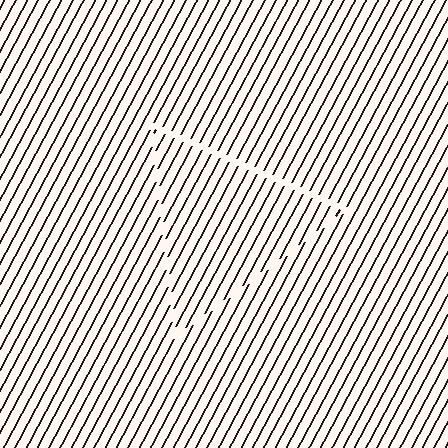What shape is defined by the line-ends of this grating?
An illusory triangle. The interior of the shape contains the same grating, shifted by half a period — the contour is defined by the phase discontinuity where line-ends from the inner and outer gratings abut.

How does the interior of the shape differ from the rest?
The interior of the shape contains the same grating, shifted by half a period — the contour is defined by the phase discontinuity where line-ends from the inner and outer gratings abut.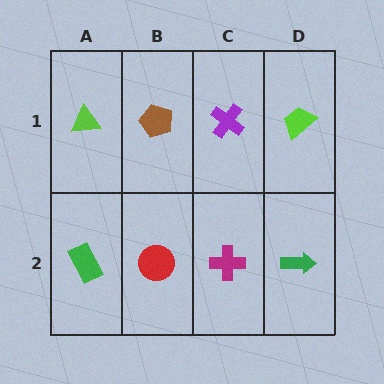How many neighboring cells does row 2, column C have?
3.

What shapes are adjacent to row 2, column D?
A lime trapezoid (row 1, column D), a magenta cross (row 2, column C).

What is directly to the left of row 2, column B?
A green rectangle.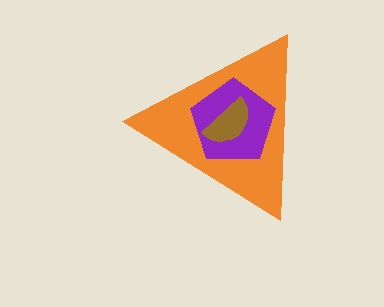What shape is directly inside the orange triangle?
The purple pentagon.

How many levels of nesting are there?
3.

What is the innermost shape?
The brown semicircle.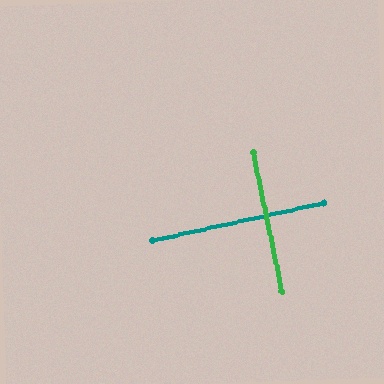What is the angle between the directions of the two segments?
Approximately 89 degrees.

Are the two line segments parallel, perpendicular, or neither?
Perpendicular — they meet at approximately 89°.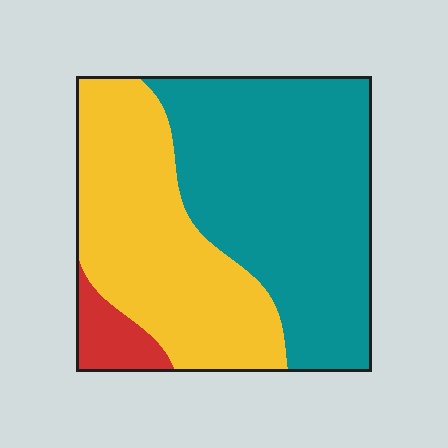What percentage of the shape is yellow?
Yellow takes up about two fifths (2/5) of the shape.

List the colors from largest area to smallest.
From largest to smallest: teal, yellow, red.